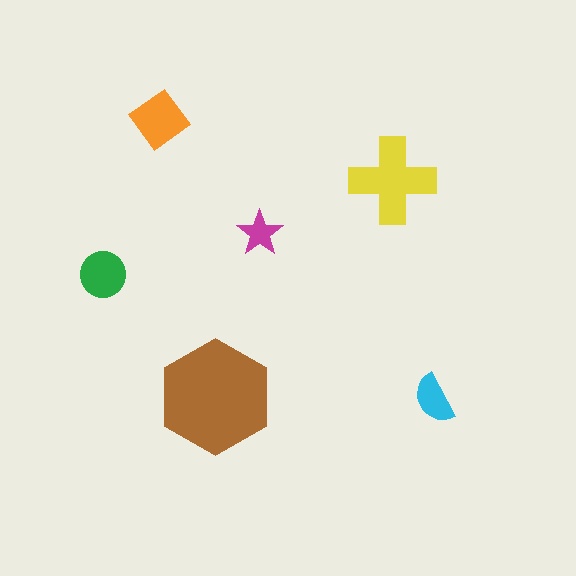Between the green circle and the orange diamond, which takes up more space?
The orange diamond.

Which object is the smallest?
The magenta star.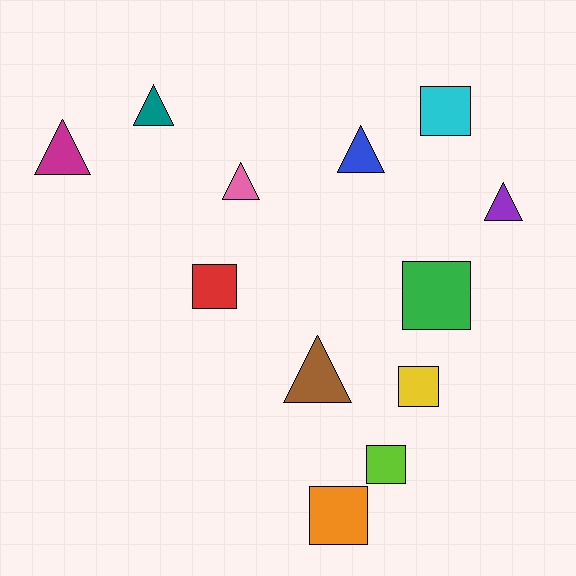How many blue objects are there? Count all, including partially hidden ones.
There is 1 blue object.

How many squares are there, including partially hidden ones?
There are 6 squares.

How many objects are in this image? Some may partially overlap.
There are 12 objects.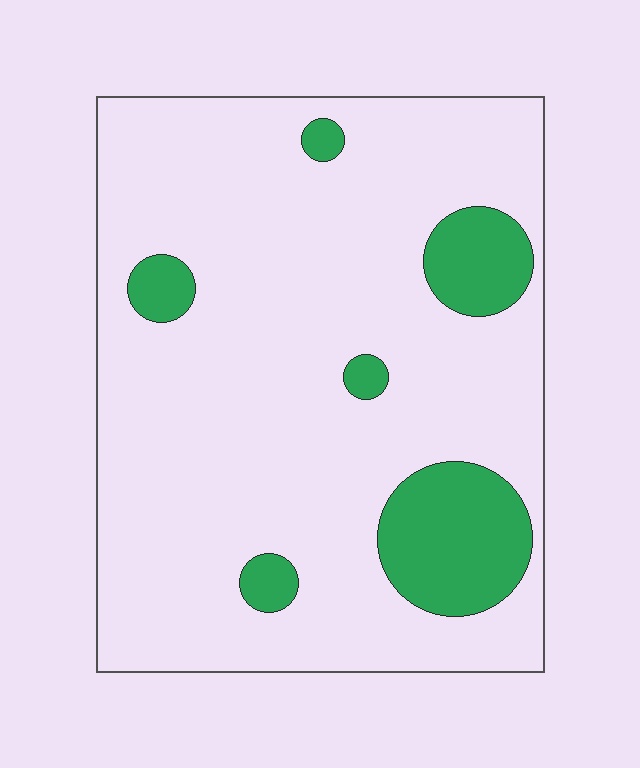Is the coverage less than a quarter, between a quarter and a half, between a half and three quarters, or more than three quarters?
Less than a quarter.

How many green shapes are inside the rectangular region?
6.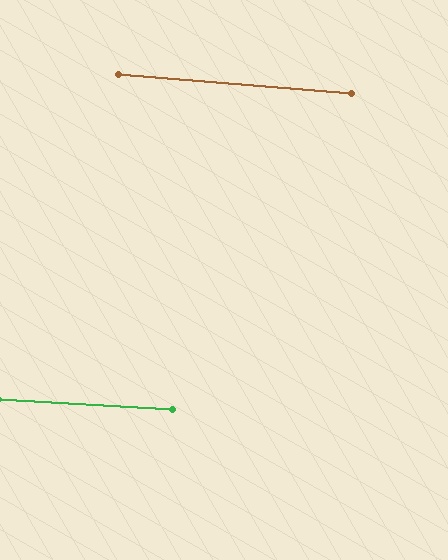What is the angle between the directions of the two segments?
Approximately 1 degree.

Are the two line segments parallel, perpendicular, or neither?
Parallel — their directions differ by only 1.5°.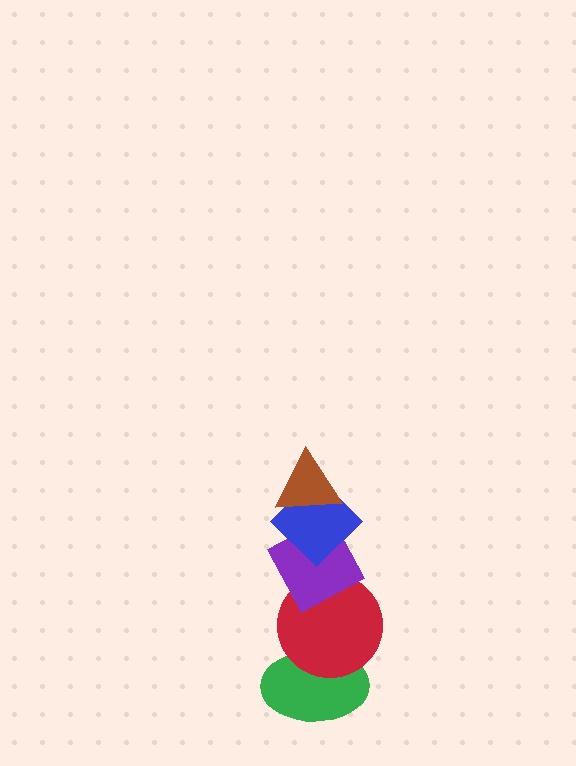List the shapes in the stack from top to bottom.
From top to bottom: the brown triangle, the blue diamond, the purple diamond, the red circle, the green ellipse.